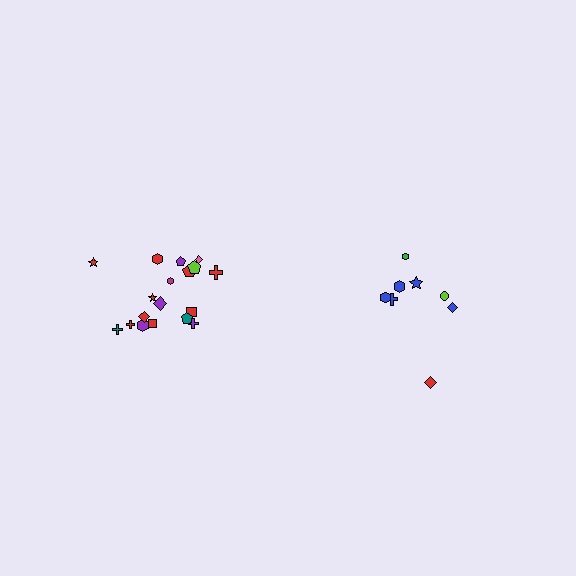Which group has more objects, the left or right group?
The left group.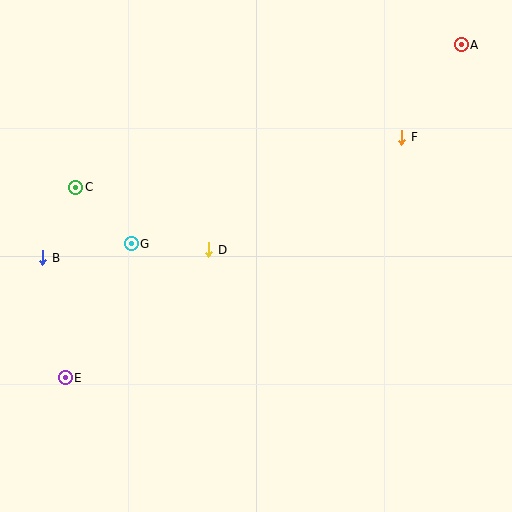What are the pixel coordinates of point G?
Point G is at (131, 244).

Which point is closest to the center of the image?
Point D at (209, 250) is closest to the center.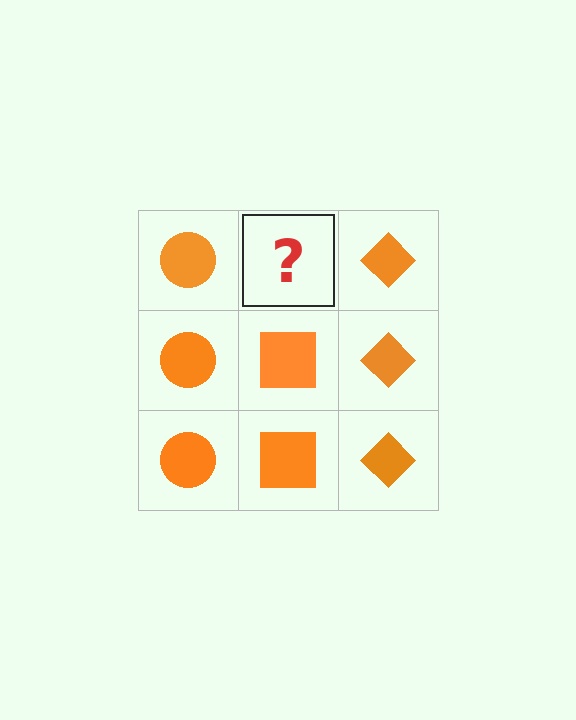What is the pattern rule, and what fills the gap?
The rule is that each column has a consistent shape. The gap should be filled with an orange square.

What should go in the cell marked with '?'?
The missing cell should contain an orange square.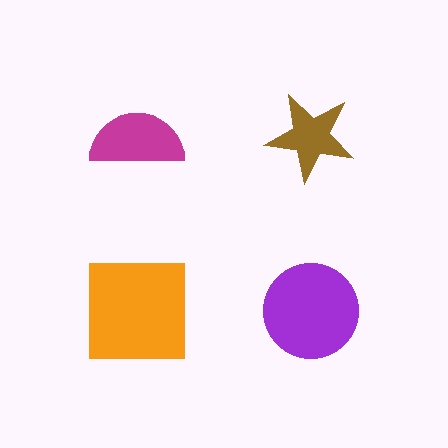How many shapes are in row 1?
2 shapes.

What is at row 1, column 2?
A brown star.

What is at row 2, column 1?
An orange square.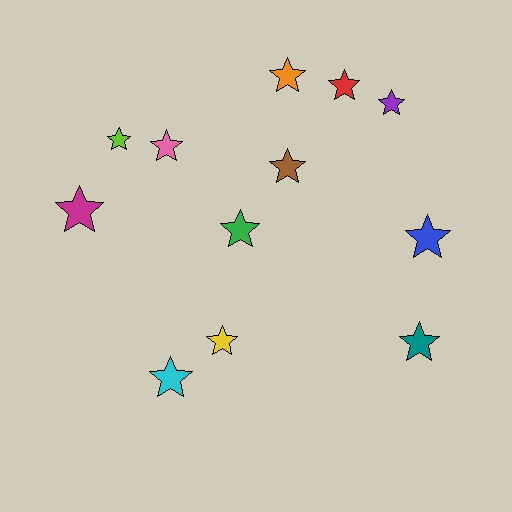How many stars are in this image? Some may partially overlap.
There are 12 stars.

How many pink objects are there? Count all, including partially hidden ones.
There is 1 pink object.